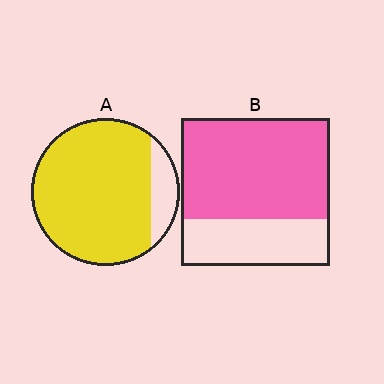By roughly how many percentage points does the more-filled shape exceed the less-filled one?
By roughly 20 percentage points (A over B).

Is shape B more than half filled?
Yes.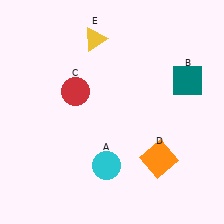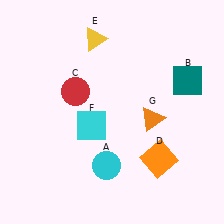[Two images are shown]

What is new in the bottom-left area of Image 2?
A cyan square (F) was added in the bottom-left area of Image 2.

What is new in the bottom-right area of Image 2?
An orange triangle (G) was added in the bottom-right area of Image 2.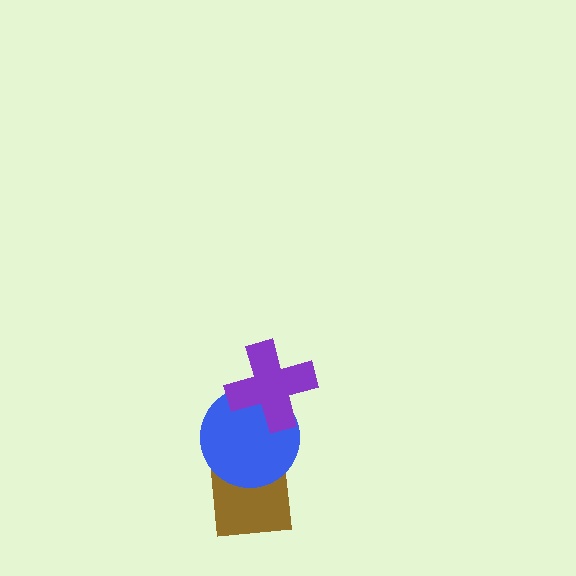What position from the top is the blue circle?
The blue circle is 2nd from the top.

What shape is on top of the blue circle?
The purple cross is on top of the blue circle.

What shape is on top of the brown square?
The blue circle is on top of the brown square.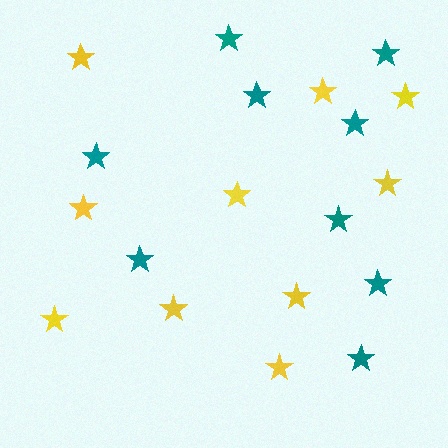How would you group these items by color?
There are 2 groups: one group of yellow stars (10) and one group of teal stars (9).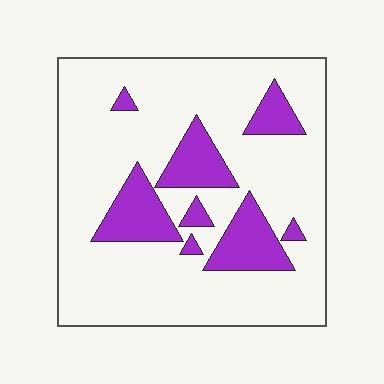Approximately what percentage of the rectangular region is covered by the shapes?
Approximately 20%.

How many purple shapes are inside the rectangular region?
8.